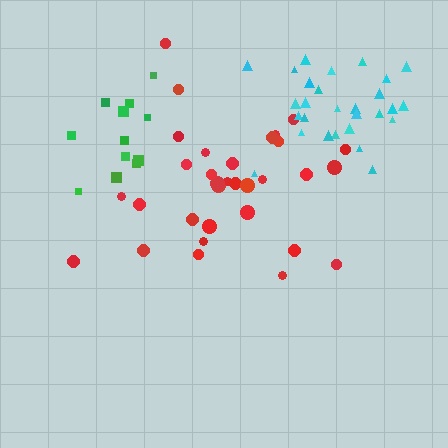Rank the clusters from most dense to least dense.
cyan, green, red.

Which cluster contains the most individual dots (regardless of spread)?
Red (32).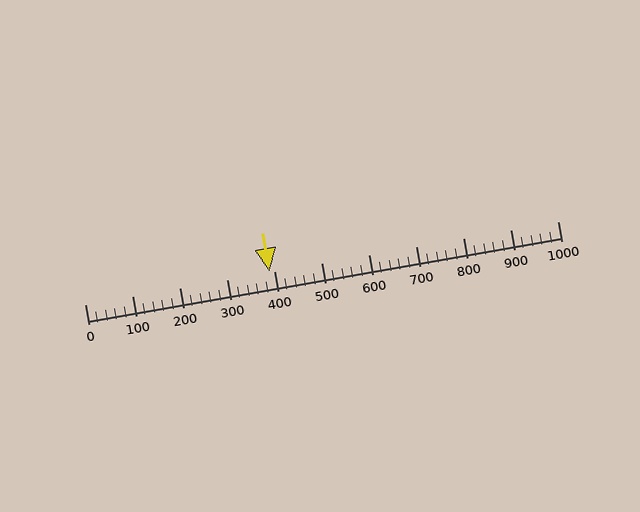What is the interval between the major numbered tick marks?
The major tick marks are spaced 100 units apart.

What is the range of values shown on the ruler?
The ruler shows values from 0 to 1000.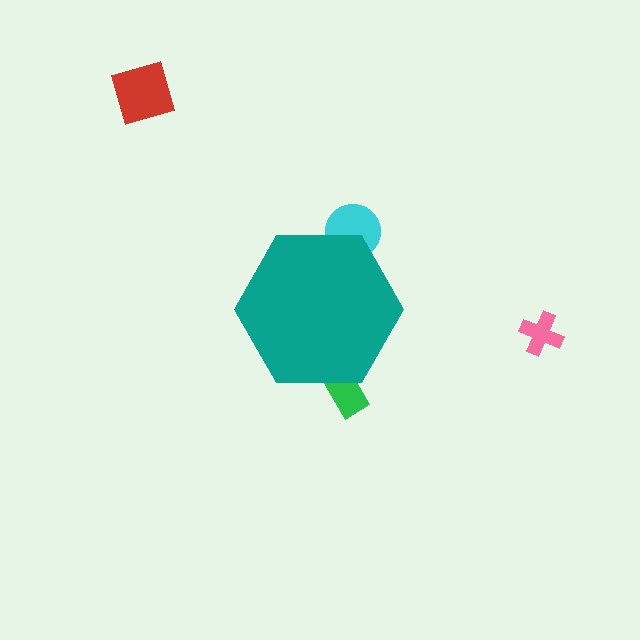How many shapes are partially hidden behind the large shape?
2 shapes are partially hidden.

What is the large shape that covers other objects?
A teal hexagon.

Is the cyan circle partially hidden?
Yes, the cyan circle is partially hidden behind the teal hexagon.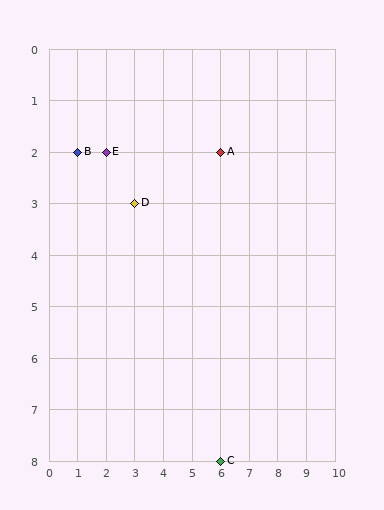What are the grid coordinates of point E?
Point E is at grid coordinates (2, 2).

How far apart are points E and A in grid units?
Points E and A are 4 columns apart.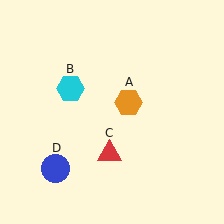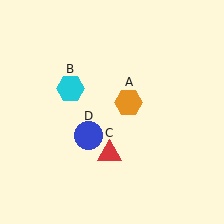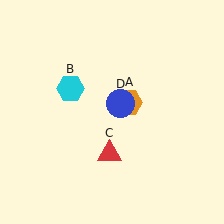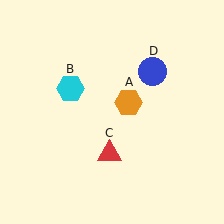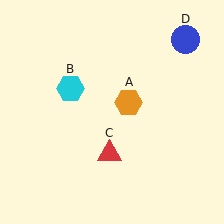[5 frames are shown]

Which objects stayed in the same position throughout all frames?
Orange hexagon (object A) and cyan hexagon (object B) and red triangle (object C) remained stationary.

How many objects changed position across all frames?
1 object changed position: blue circle (object D).